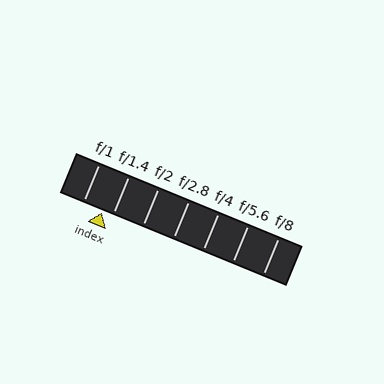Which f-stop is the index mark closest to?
The index mark is closest to f/1.4.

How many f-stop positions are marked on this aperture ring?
There are 7 f-stop positions marked.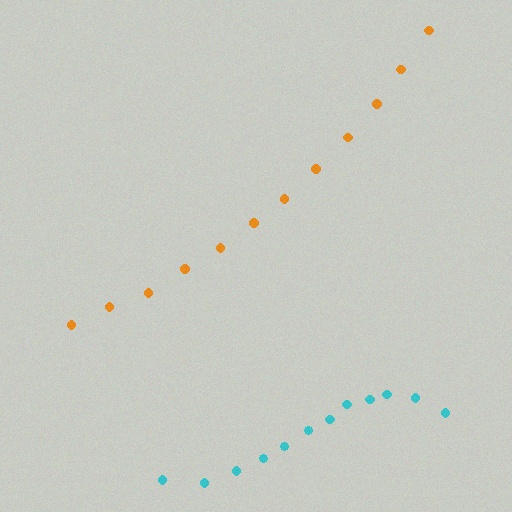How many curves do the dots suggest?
There are 2 distinct paths.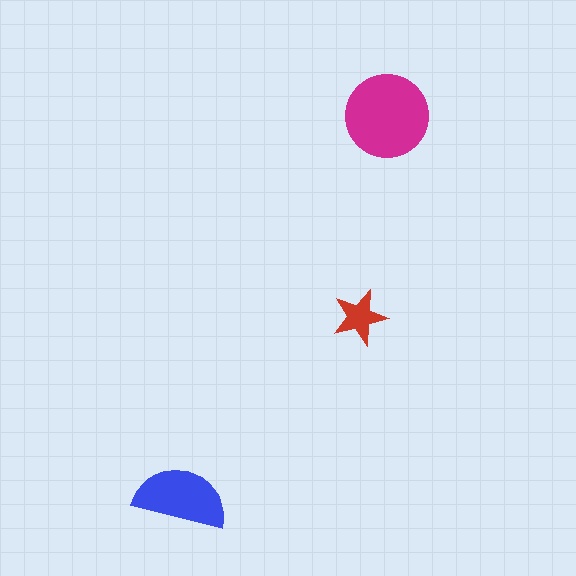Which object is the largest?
The magenta circle.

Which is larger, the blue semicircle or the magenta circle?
The magenta circle.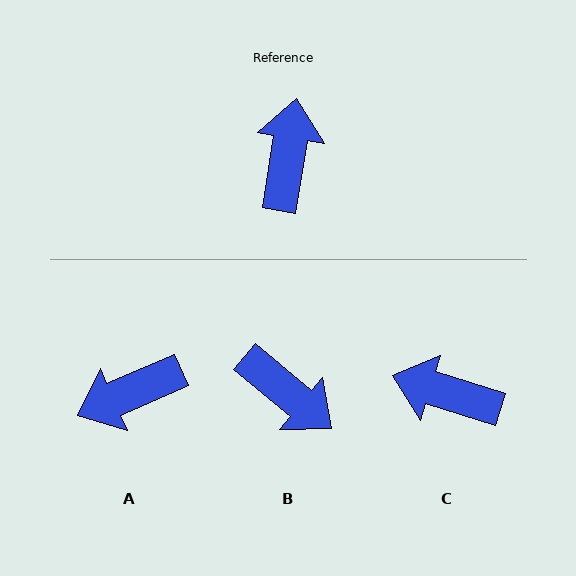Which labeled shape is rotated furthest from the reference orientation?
A, about 123 degrees away.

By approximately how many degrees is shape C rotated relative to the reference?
Approximately 82 degrees counter-clockwise.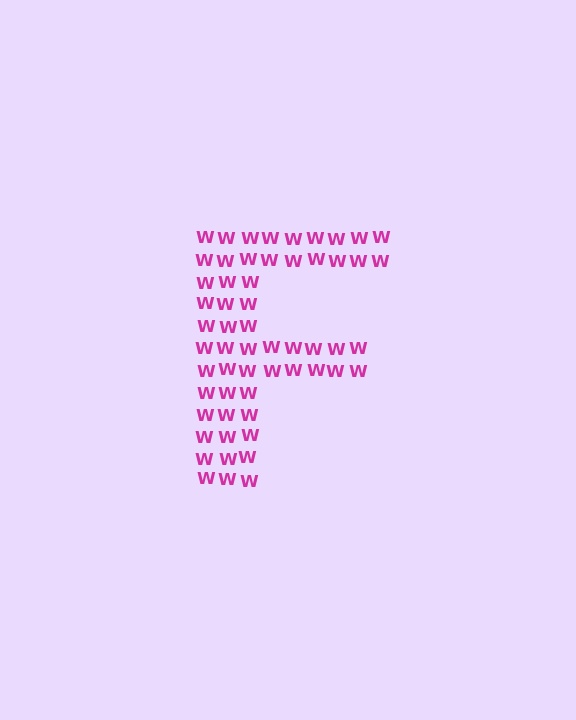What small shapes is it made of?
It is made of small letter W's.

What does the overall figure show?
The overall figure shows the letter F.